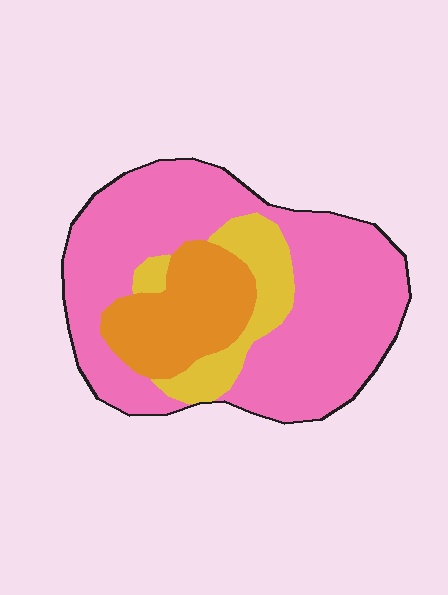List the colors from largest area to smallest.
From largest to smallest: pink, orange, yellow.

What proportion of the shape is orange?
Orange takes up between a sixth and a third of the shape.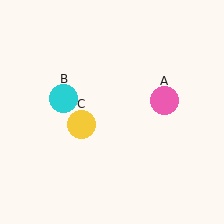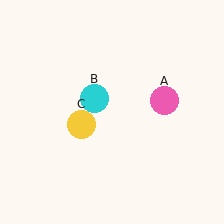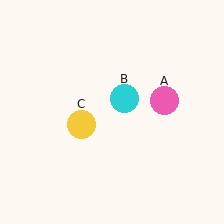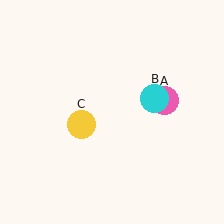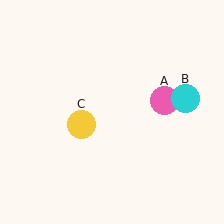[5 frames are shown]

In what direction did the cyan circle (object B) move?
The cyan circle (object B) moved right.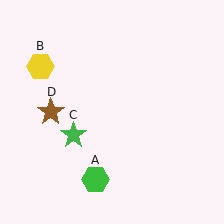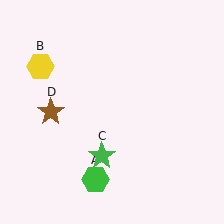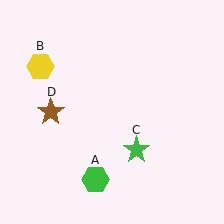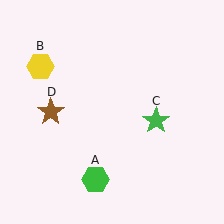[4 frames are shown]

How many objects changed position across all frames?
1 object changed position: green star (object C).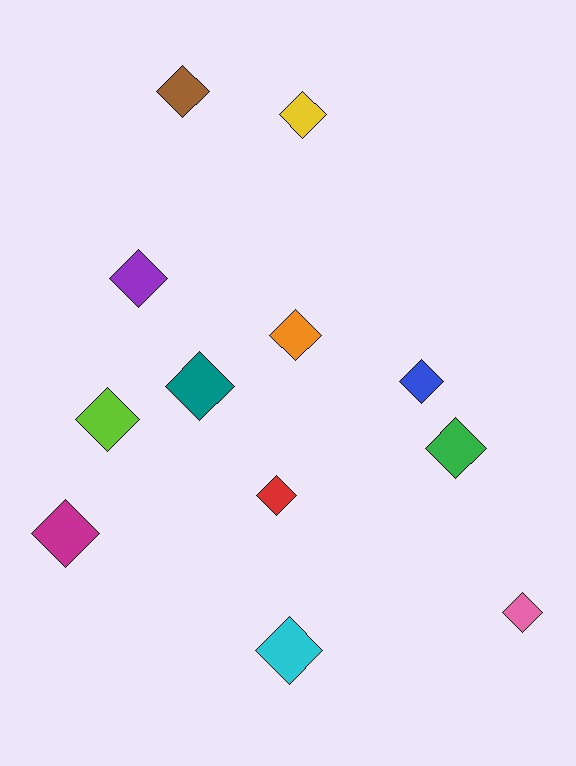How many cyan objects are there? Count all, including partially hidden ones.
There is 1 cyan object.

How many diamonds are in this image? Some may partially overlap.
There are 12 diamonds.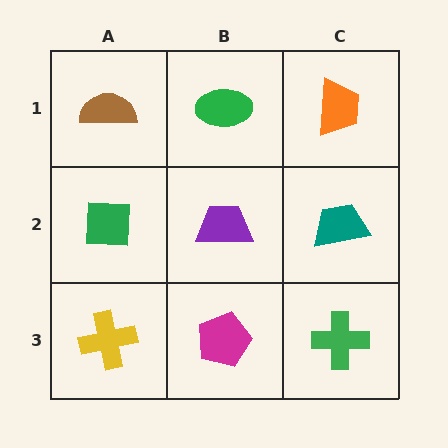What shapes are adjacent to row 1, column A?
A green square (row 2, column A), a green ellipse (row 1, column B).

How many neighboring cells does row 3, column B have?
3.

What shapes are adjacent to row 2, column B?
A green ellipse (row 1, column B), a magenta pentagon (row 3, column B), a green square (row 2, column A), a teal trapezoid (row 2, column C).